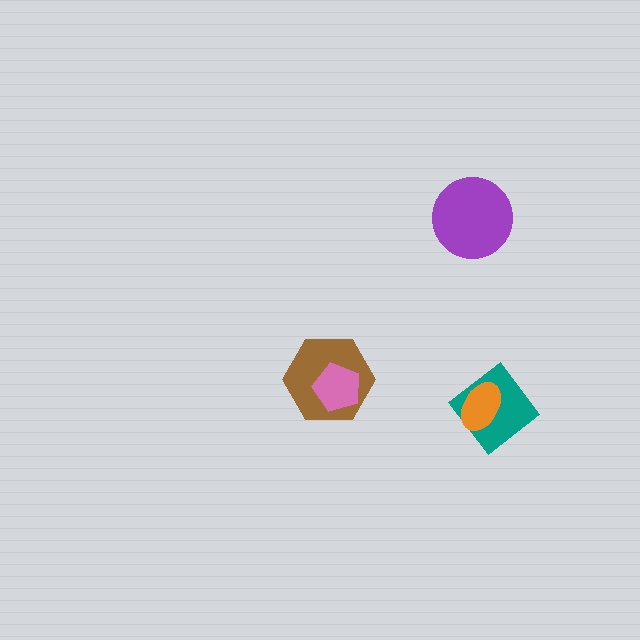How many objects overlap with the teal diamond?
1 object overlaps with the teal diamond.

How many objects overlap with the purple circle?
0 objects overlap with the purple circle.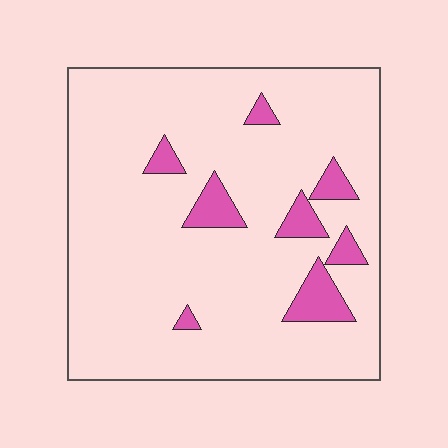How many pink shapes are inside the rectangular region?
8.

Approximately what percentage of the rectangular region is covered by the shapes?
Approximately 10%.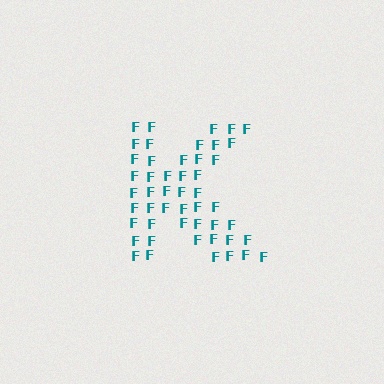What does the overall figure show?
The overall figure shows the letter K.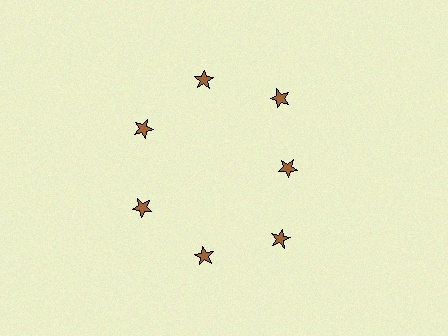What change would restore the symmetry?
The symmetry would be restored by moving it outward, back onto the ring so that all 7 stars sit at equal angles and equal distance from the center.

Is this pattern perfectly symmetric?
No. The 7 brown stars are arranged in a ring, but one element near the 3 o'clock position is pulled inward toward the center, breaking the 7-fold rotational symmetry.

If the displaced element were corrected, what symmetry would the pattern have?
It would have 7-fold rotational symmetry — the pattern would map onto itself every 51 degrees.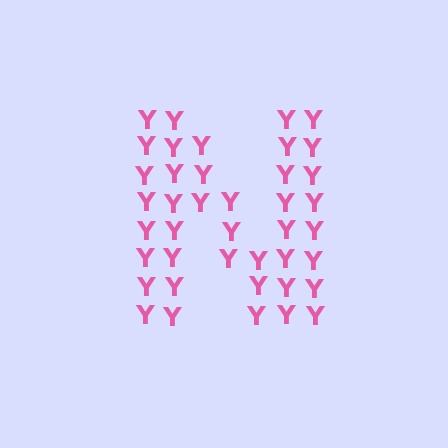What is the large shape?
The large shape is the letter N.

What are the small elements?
The small elements are letter Y's.